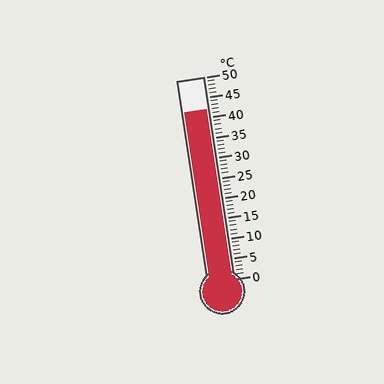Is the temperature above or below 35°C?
The temperature is above 35°C.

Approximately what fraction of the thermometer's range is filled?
The thermometer is filled to approximately 85% of its range.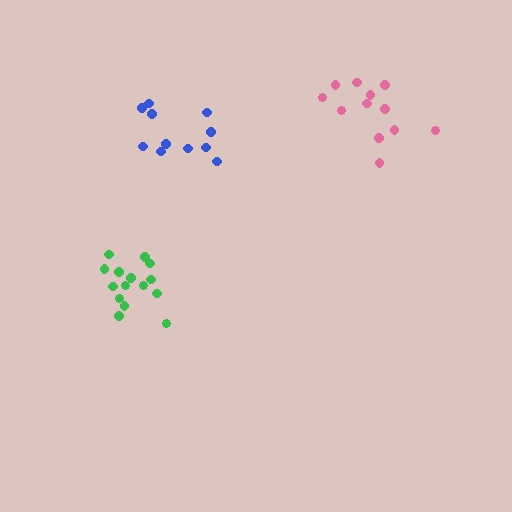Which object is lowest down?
The green cluster is bottommost.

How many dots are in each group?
Group 1: 12 dots, Group 2: 11 dots, Group 3: 15 dots (38 total).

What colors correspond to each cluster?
The clusters are colored: pink, blue, green.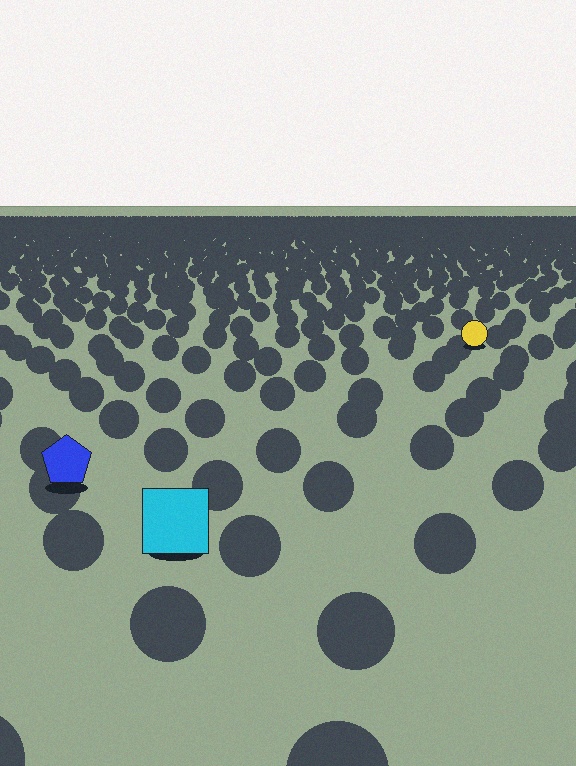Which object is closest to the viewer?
The cyan square is closest. The texture marks near it are larger and more spread out.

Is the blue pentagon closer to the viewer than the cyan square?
No. The cyan square is closer — you can tell from the texture gradient: the ground texture is coarser near it.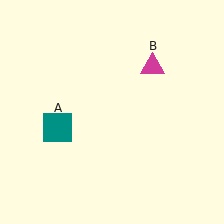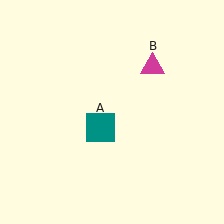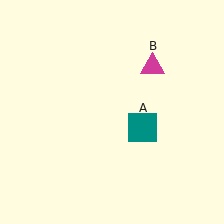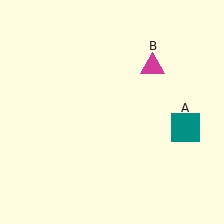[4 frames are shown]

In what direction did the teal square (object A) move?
The teal square (object A) moved right.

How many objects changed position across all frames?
1 object changed position: teal square (object A).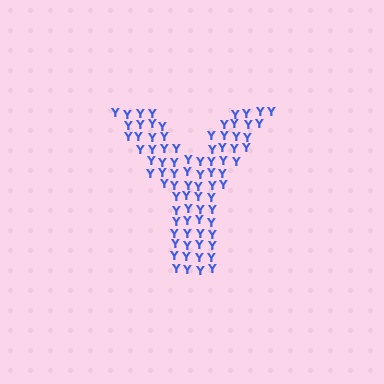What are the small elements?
The small elements are letter Y's.